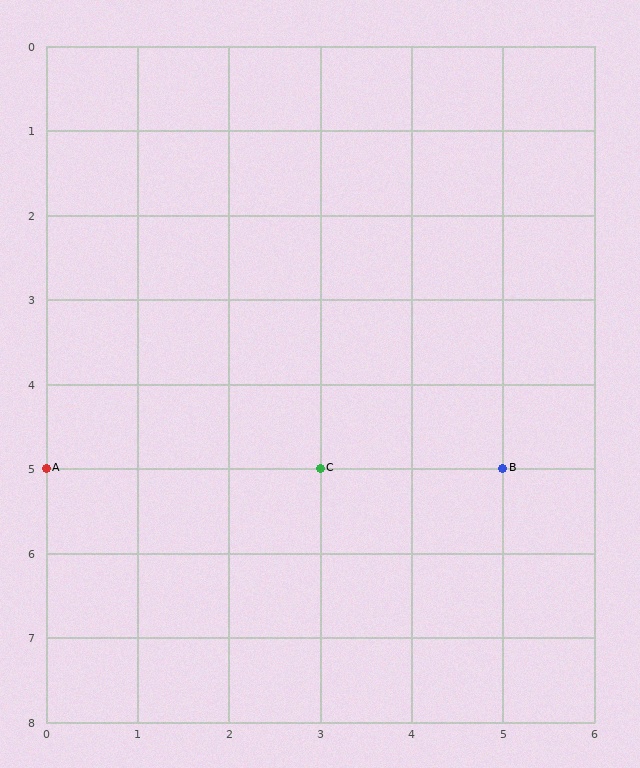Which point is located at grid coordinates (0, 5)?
Point A is at (0, 5).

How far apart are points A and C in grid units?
Points A and C are 3 columns apart.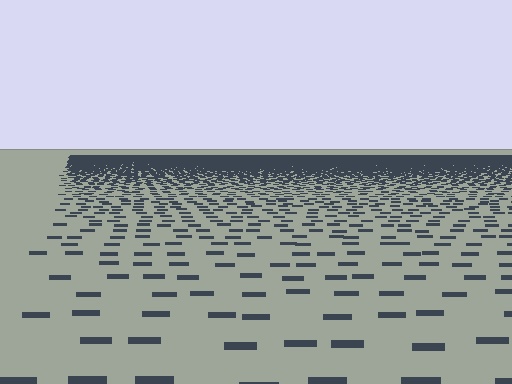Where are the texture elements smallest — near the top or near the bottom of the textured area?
Near the top.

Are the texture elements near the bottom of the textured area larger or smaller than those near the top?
Larger. Near the bottom, elements are closer to the viewer and appear at a bigger on-screen size.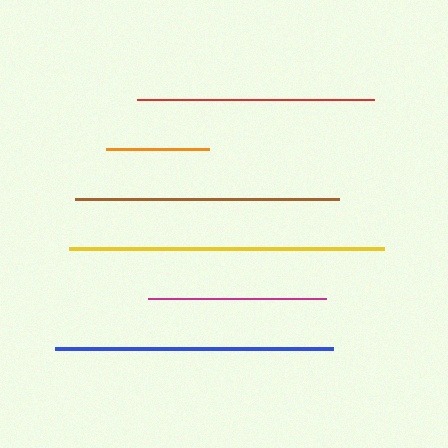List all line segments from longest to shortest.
From longest to shortest: yellow, blue, brown, red, magenta, orange.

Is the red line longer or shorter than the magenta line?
The red line is longer than the magenta line.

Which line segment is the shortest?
The orange line is the shortest at approximately 103 pixels.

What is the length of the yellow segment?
The yellow segment is approximately 315 pixels long.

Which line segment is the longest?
The yellow line is the longest at approximately 315 pixels.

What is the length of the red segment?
The red segment is approximately 238 pixels long.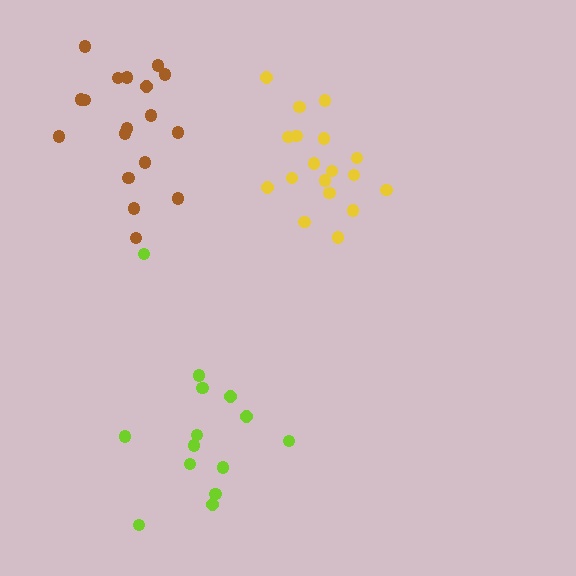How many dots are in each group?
Group 1: 14 dots, Group 2: 18 dots, Group 3: 18 dots (50 total).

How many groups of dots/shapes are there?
There are 3 groups.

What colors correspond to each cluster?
The clusters are colored: lime, yellow, brown.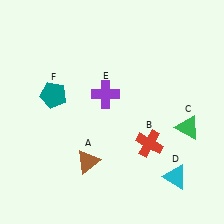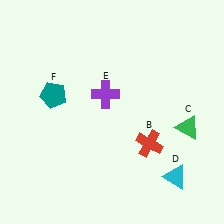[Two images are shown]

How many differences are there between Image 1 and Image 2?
There is 1 difference between the two images.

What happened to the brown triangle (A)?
The brown triangle (A) was removed in Image 2. It was in the bottom-left area of Image 1.